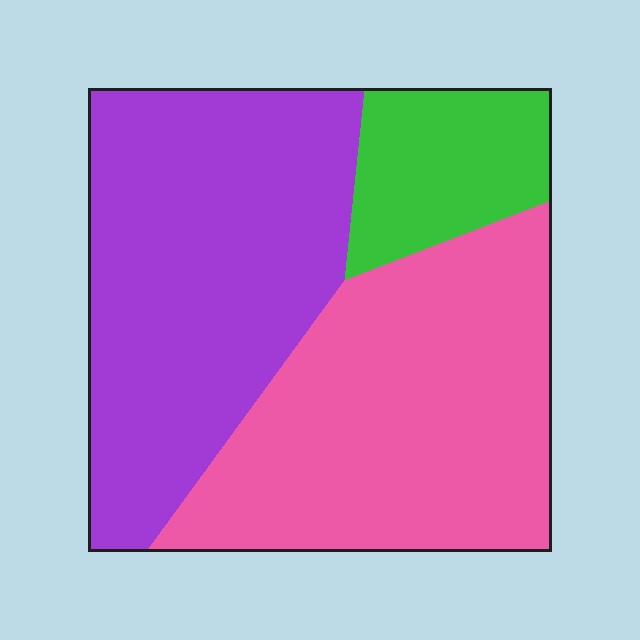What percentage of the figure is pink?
Pink takes up about two fifths (2/5) of the figure.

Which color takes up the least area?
Green, at roughly 15%.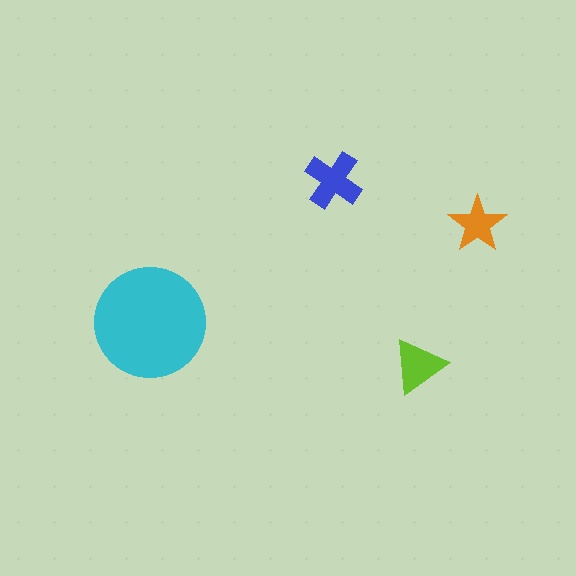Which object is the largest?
The cyan circle.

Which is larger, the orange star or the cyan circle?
The cyan circle.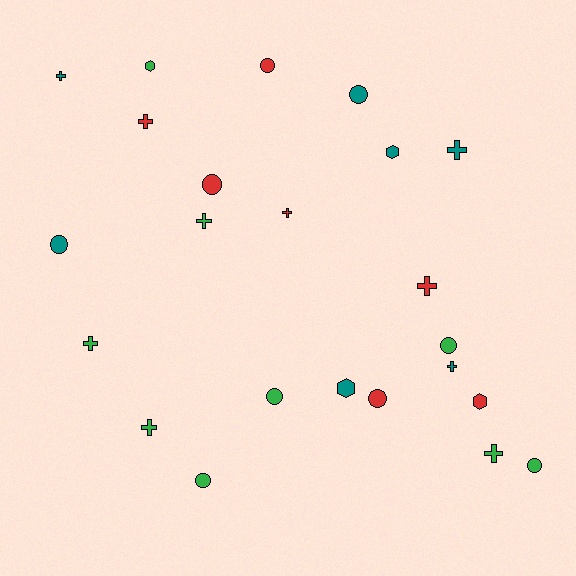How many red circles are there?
There are 3 red circles.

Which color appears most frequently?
Green, with 9 objects.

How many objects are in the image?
There are 23 objects.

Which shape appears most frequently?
Cross, with 10 objects.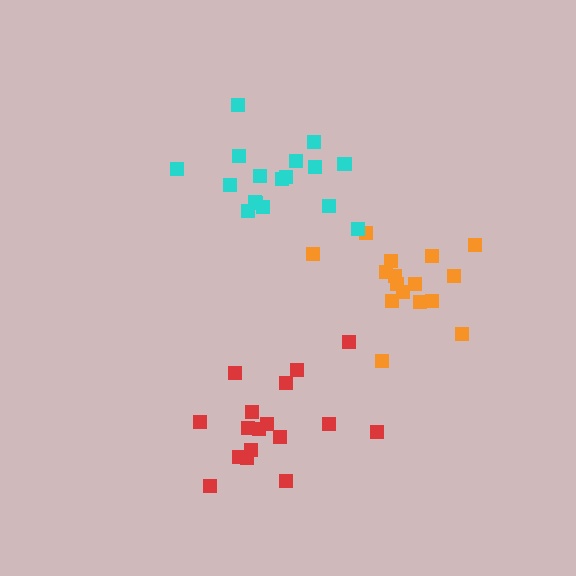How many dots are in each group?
Group 1: 16 dots, Group 2: 17 dots, Group 3: 17 dots (50 total).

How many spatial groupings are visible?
There are 3 spatial groupings.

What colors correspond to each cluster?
The clusters are colored: orange, cyan, red.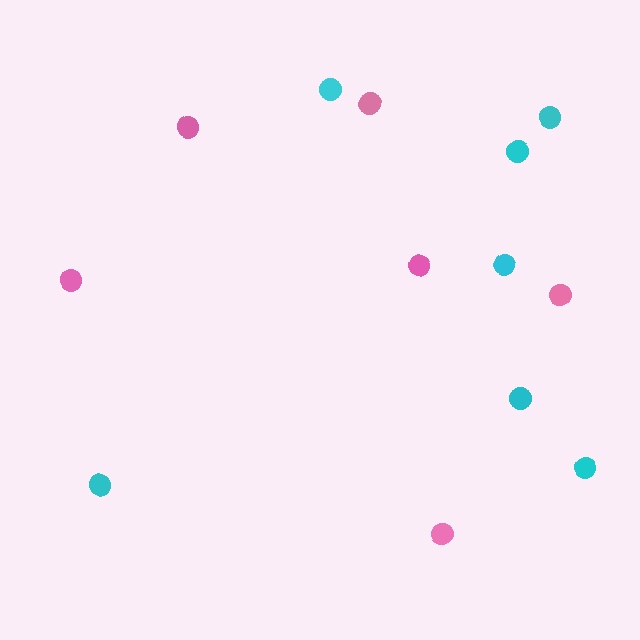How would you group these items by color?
There are 2 groups: one group of pink circles (6) and one group of cyan circles (7).